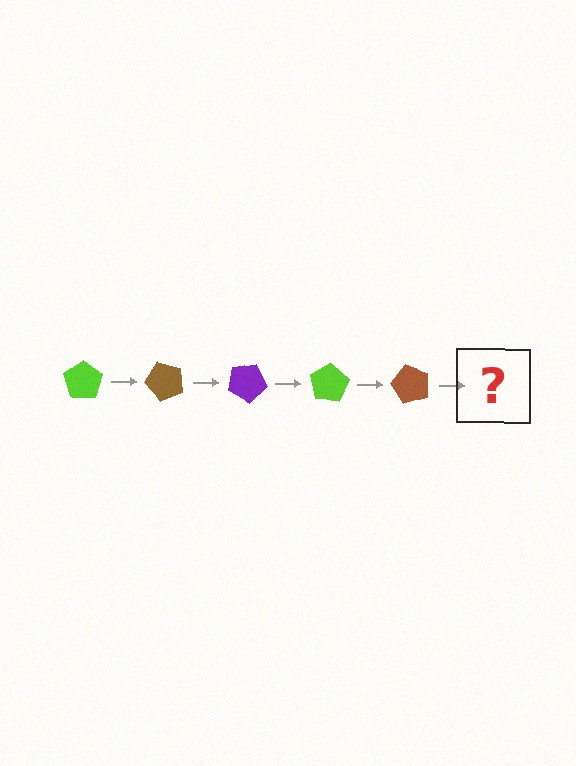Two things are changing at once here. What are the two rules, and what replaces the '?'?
The two rules are that it rotates 50 degrees each step and the color cycles through lime, brown, and purple. The '?' should be a purple pentagon, rotated 250 degrees from the start.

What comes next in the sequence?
The next element should be a purple pentagon, rotated 250 degrees from the start.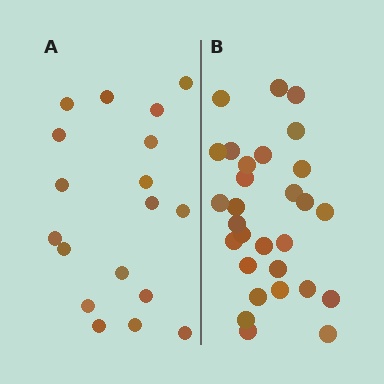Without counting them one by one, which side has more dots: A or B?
Region B (the right region) has more dots.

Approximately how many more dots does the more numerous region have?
Region B has roughly 12 or so more dots than region A.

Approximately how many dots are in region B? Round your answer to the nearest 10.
About 30 dots. (The exact count is 29, which rounds to 30.)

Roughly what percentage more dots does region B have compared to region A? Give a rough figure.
About 60% more.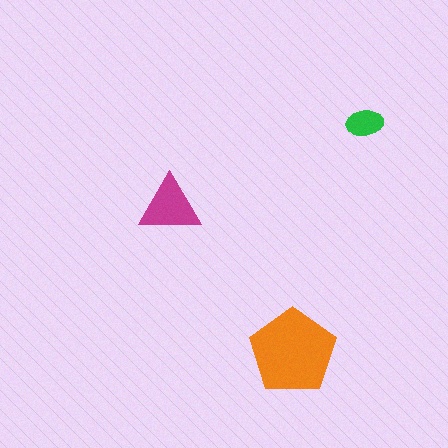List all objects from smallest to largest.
The green ellipse, the magenta triangle, the orange pentagon.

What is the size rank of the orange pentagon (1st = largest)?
1st.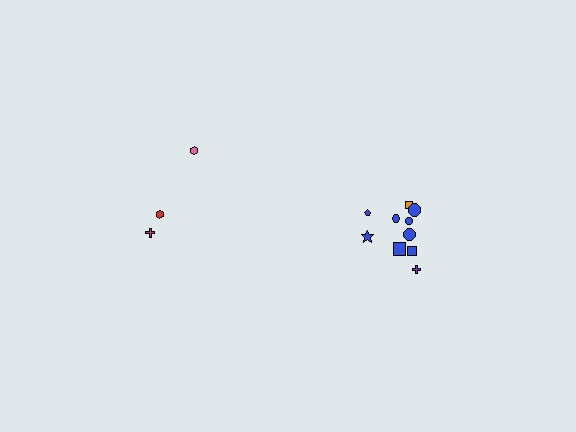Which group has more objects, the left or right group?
The right group.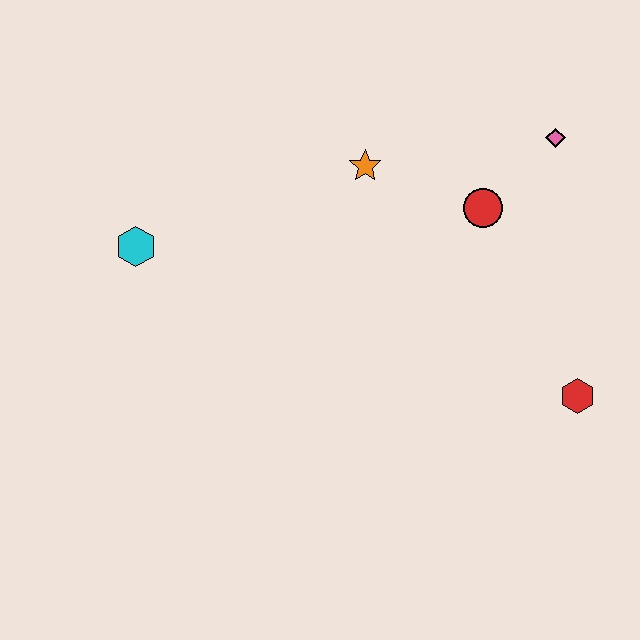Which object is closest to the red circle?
The pink diamond is closest to the red circle.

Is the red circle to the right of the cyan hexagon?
Yes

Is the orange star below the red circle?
No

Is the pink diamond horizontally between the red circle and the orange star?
No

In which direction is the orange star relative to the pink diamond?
The orange star is to the left of the pink diamond.